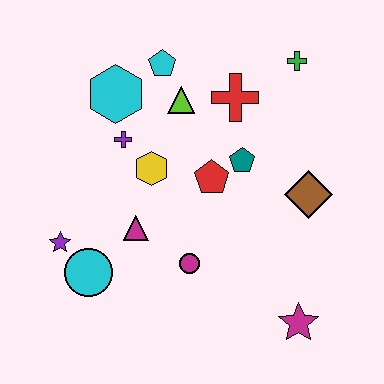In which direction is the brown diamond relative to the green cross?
The brown diamond is below the green cross.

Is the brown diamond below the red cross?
Yes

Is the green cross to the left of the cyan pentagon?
No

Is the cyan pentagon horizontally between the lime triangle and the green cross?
No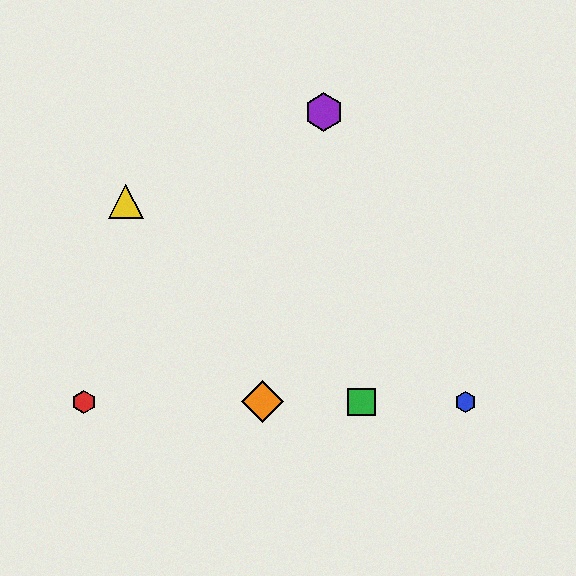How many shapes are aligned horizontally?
4 shapes (the red hexagon, the blue hexagon, the green square, the orange diamond) are aligned horizontally.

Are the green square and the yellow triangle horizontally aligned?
No, the green square is at y≈402 and the yellow triangle is at y≈202.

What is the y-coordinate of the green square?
The green square is at y≈402.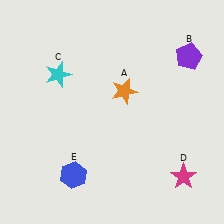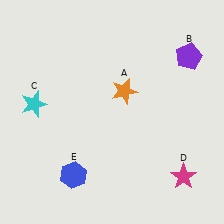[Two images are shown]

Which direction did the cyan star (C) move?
The cyan star (C) moved down.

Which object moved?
The cyan star (C) moved down.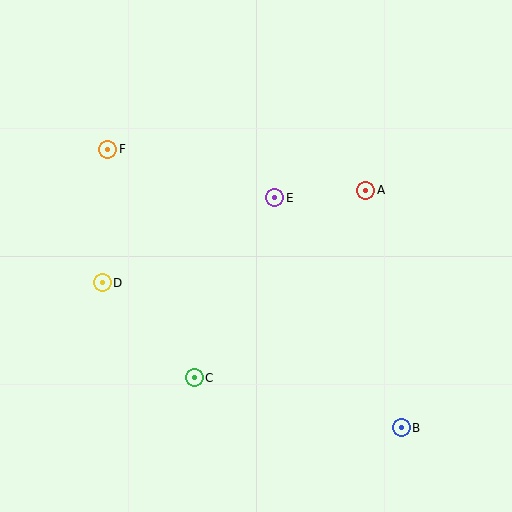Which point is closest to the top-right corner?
Point A is closest to the top-right corner.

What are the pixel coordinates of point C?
Point C is at (194, 378).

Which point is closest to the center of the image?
Point E at (275, 198) is closest to the center.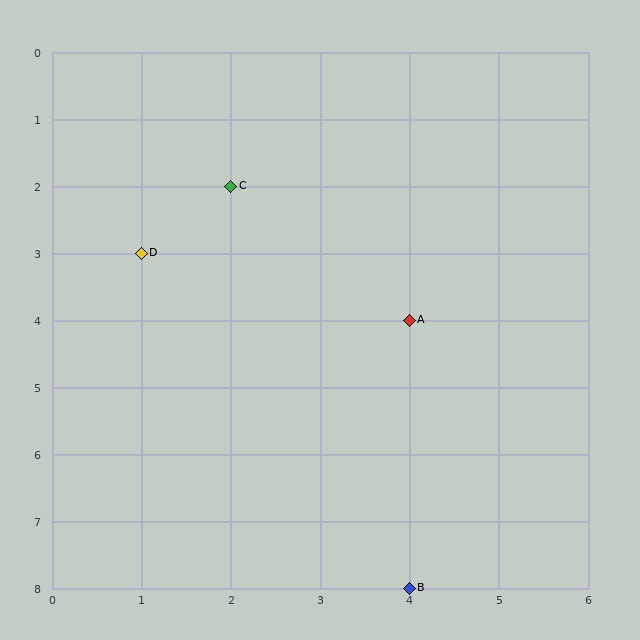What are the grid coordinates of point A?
Point A is at grid coordinates (4, 4).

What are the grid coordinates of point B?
Point B is at grid coordinates (4, 8).